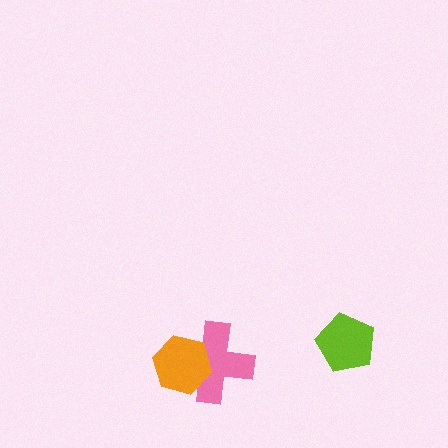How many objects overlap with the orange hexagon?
1 object overlaps with the orange hexagon.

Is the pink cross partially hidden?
Yes, it is partially covered by another shape.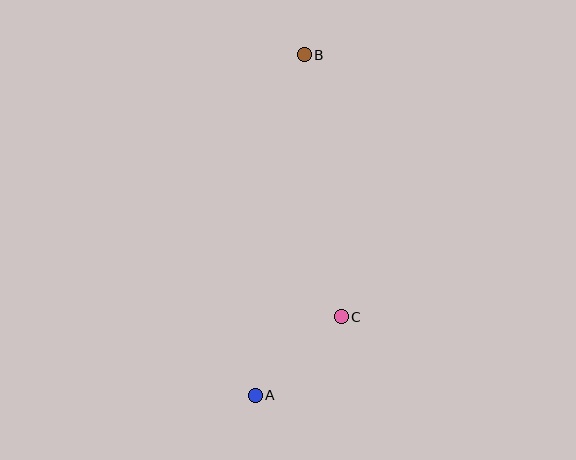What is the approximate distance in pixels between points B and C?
The distance between B and C is approximately 264 pixels.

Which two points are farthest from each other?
Points A and B are farthest from each other.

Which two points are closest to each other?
Points A and C are closest to each other.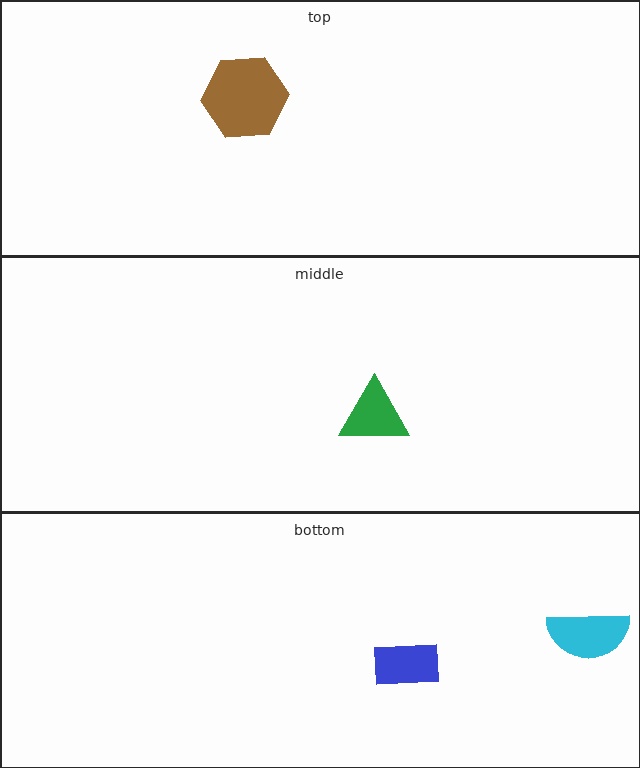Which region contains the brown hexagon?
The top region.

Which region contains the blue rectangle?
The bottom region.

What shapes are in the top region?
The brown hexagon.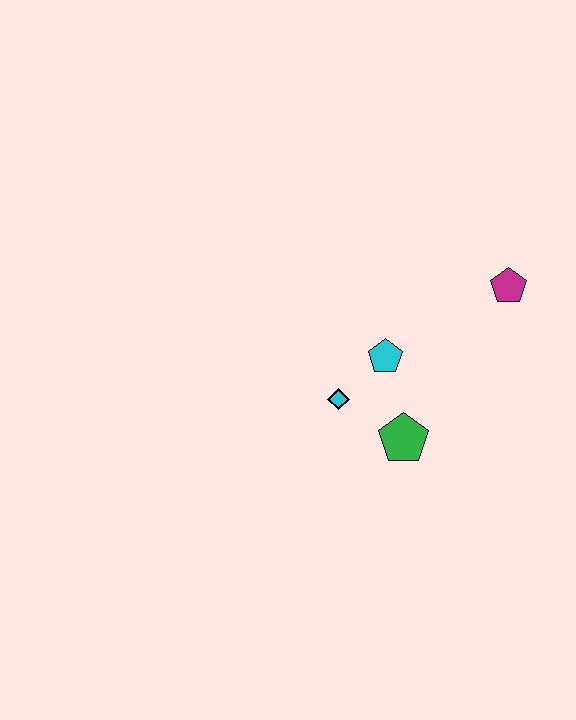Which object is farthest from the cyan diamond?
The magenta pentagon is farthest from the cyan diamond.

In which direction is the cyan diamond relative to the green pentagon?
The cyan diamond is to the left of the green pentagon.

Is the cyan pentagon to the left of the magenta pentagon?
Yes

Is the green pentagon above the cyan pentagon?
No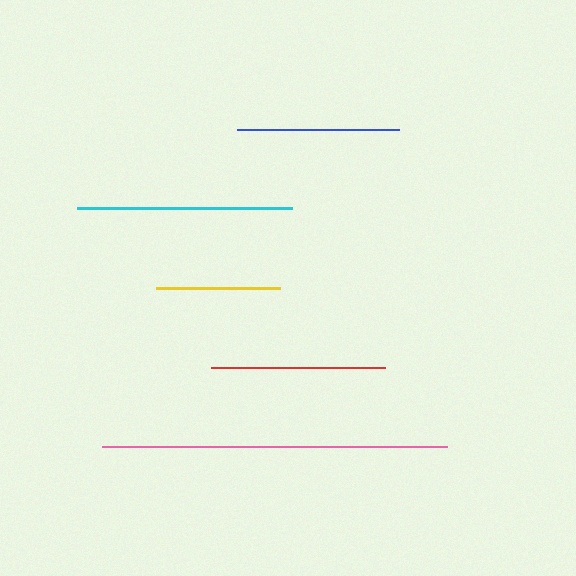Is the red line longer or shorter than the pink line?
The pink line is longer than the red line.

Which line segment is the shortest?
The yellow line is the shortest at approximately 124 pixels.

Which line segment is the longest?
The pink line is the longest at approximately 344 pixels.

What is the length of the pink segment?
The pink segment is approximately 344 pixels long.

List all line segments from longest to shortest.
From longest to shortest: pink, cyan, red, blue, yellow.